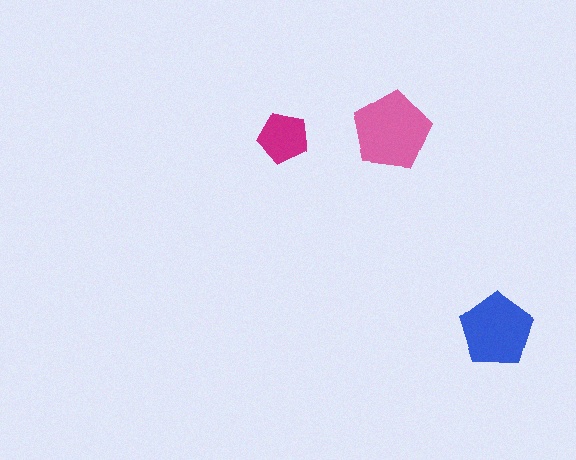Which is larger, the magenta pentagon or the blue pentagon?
The blue one.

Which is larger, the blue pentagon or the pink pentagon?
The pink one.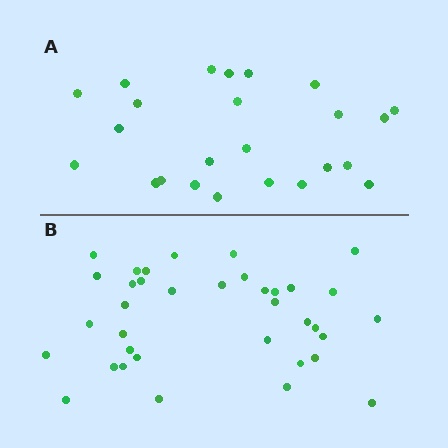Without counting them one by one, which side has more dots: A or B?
Region B (the bottom region) has more dots.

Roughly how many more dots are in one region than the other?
Region B has roughly 12 or so more dots than region A.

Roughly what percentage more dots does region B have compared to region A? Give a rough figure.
About 50% more.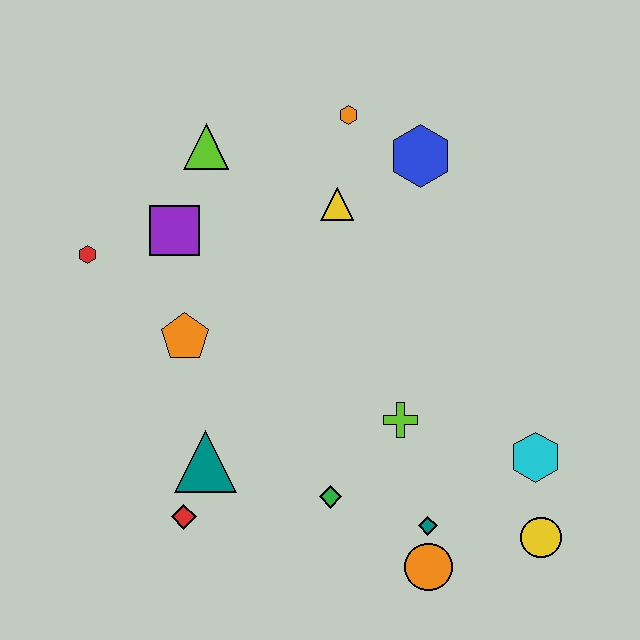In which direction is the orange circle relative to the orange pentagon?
The orange circle is to the right of the orange pentagon.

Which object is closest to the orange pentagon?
The purple square is closest to the orange pentagon.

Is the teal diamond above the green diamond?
No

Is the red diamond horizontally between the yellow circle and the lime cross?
No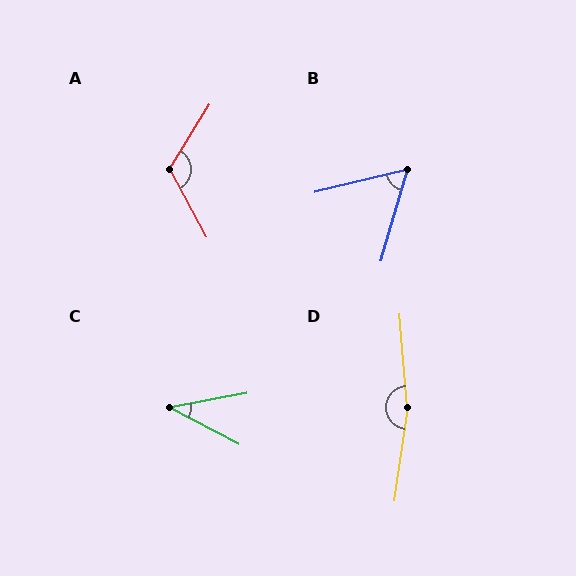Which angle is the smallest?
C, at approximately 39 degrees.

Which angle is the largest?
D, at approximately 167 degrees.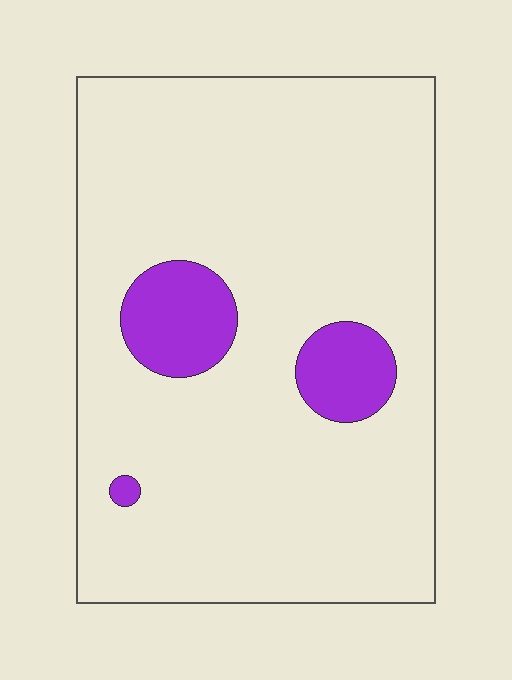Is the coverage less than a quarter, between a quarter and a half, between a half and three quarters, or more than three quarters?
Less than a quarter.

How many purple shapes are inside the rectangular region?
3.